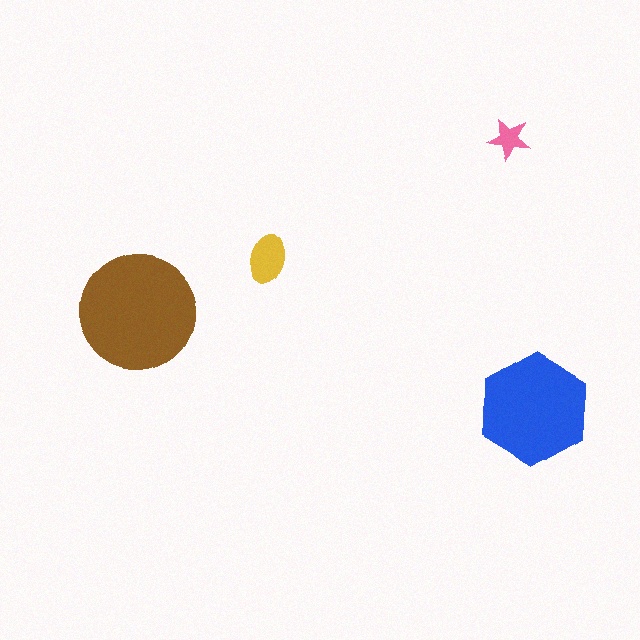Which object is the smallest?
The pink star.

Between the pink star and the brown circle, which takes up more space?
The brown circle.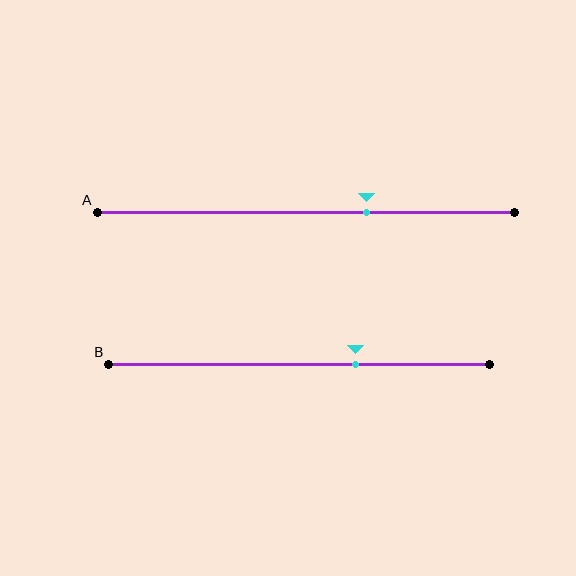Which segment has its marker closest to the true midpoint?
Segment A has its marker closest to the true midpoint.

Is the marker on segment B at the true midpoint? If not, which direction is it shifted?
No, the marker on segment B is shifted to the right by about 15% of the segment length.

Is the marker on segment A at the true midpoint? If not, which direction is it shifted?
No, the marker on segment A is shifted to the right by about 14% of the segment length.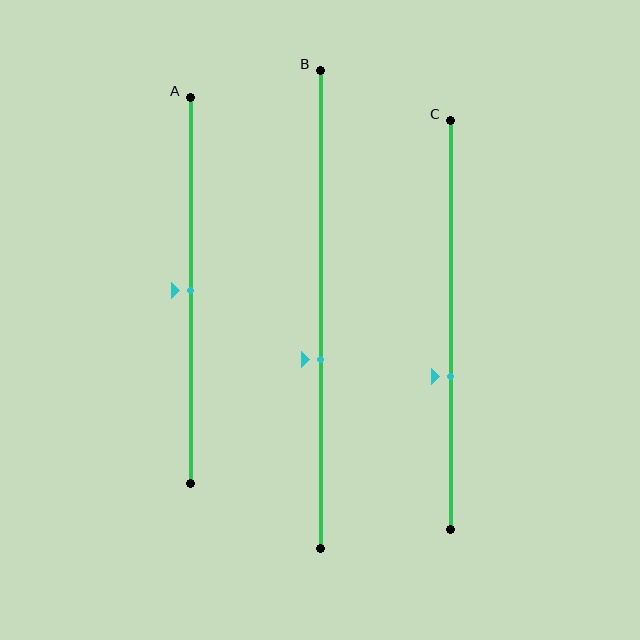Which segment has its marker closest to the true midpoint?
Segment A has its marker closest to the true midpoint.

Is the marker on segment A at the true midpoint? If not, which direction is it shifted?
Yes, the marker on segment A is at the true midpoint.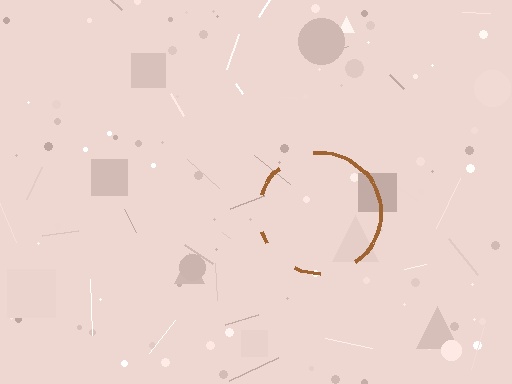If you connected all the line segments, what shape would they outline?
They would outline a circle.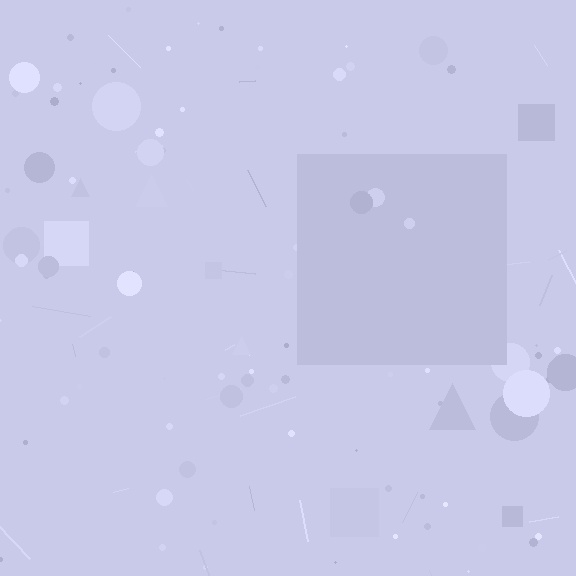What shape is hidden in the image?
A square is hidden in the image.